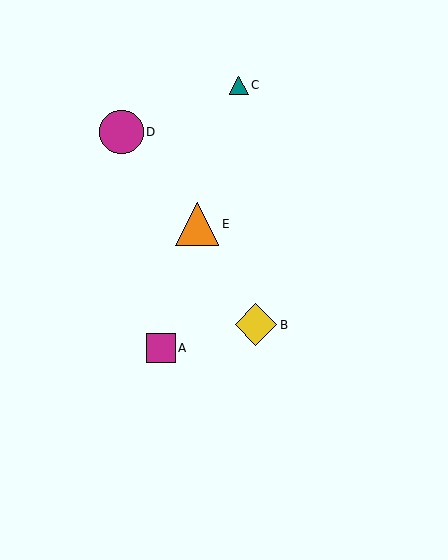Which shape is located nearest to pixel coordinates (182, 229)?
The orange triangle (labeled E) at (197, 224) is nearest to that location.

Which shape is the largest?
The magenta circle (labeled D) is the largest.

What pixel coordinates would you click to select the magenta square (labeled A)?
Click at (161, 348) to select the magenta square A.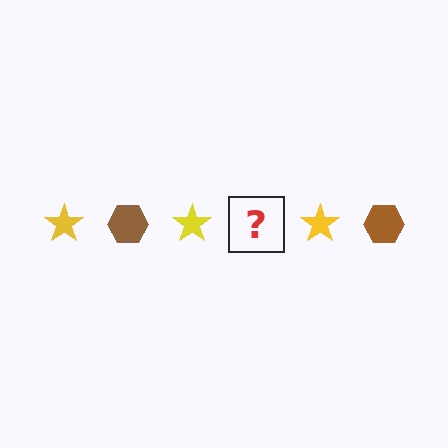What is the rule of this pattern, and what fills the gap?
The rule is that the pattern alternates between yellow star and brown hexagon. The gap should be filled with a brown hexagon.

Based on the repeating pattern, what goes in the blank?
The blank should be a brown hexagon.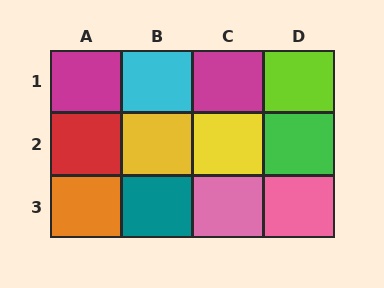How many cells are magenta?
2 cells are magenta.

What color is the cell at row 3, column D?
Pink.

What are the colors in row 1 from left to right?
Magenta, cyan, magenta, lime.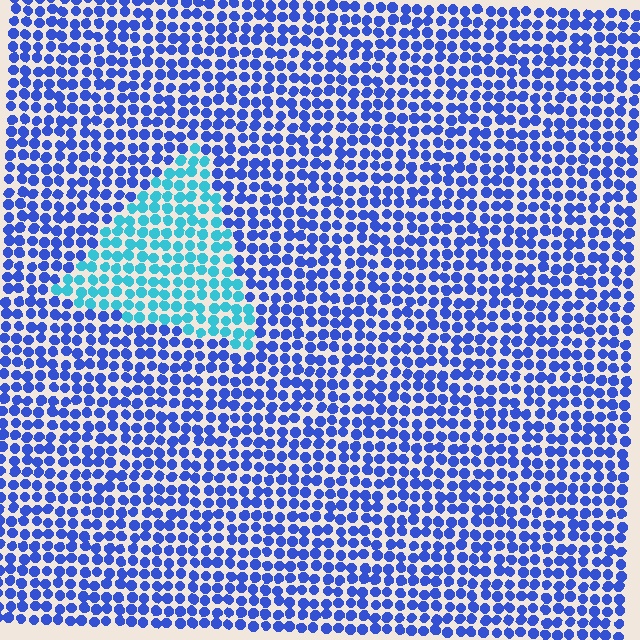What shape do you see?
I see a triangle.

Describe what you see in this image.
The image is filled with small blue elements in a uniform arrangement. A triangle-shaped region is visible where the elements are tinted to a slightly different hue, forming a subtle color boundary.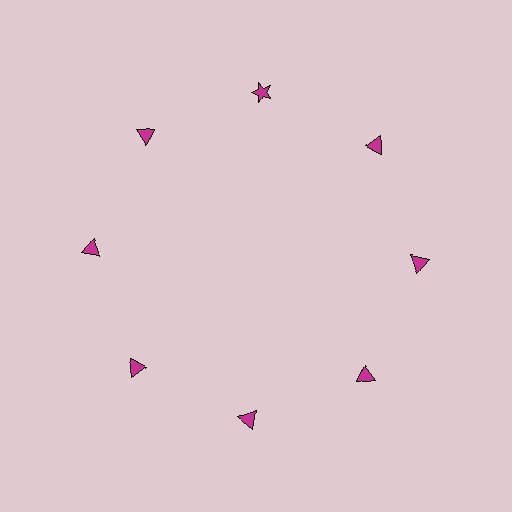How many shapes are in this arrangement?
There are 8 shapes arranged in a ring pattern.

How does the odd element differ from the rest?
It has a different shape: star instead of triangle.